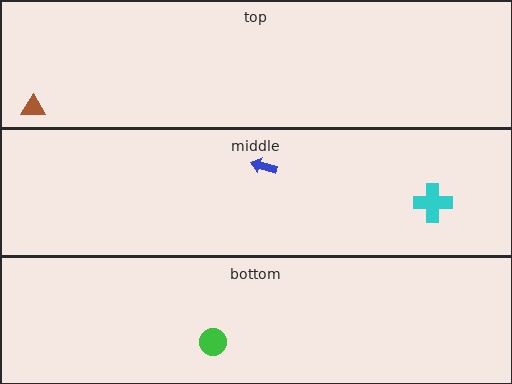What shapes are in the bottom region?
The green circle.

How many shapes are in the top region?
1.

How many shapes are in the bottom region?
1.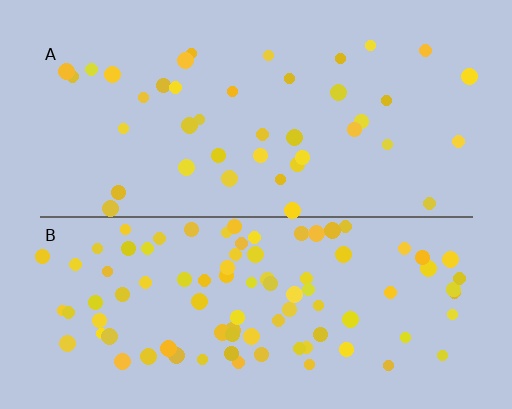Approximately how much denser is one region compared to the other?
Approximately 2.3× — region B over region A.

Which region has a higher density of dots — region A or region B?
B (the bottom).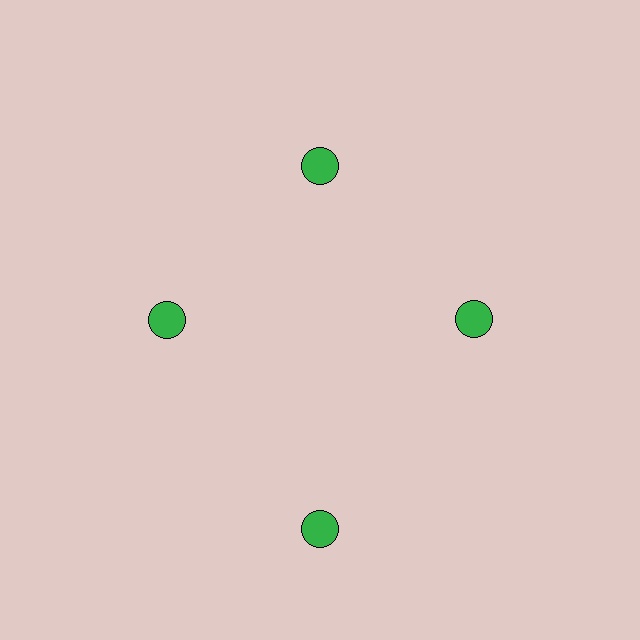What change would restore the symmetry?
The symmetry would be restored by moving it inward, back onto the ring so that all 4 circles sit at equal angles and equal distance from the center.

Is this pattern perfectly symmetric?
No. The 4 green circles are arranged in a ring, but one element near the 6 o'clock position is pushed outward from the center, breaking the 4-fold rotational symmetry.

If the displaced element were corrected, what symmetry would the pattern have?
It would have 4-fold rotational symmetry — the pattern would map onto itself every 90 degrees.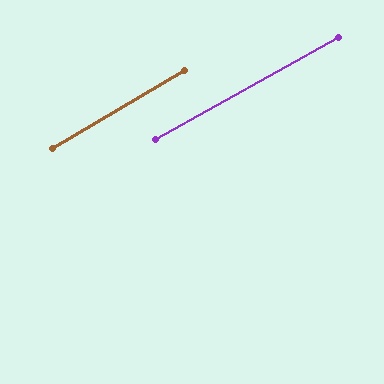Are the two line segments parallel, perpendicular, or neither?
Parallel — their directions differ by only 1.2°.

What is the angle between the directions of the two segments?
Approximately 1 degree.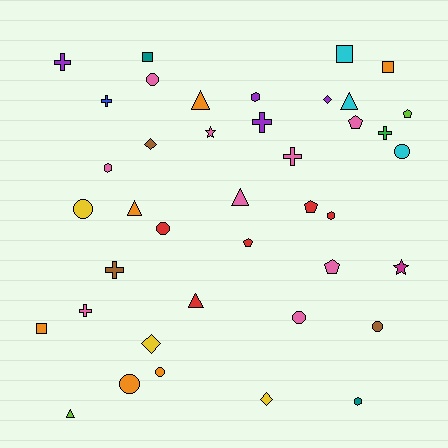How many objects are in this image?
There are 40 objects.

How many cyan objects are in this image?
There are 3 cyan objects.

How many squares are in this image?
There are 4 squares.